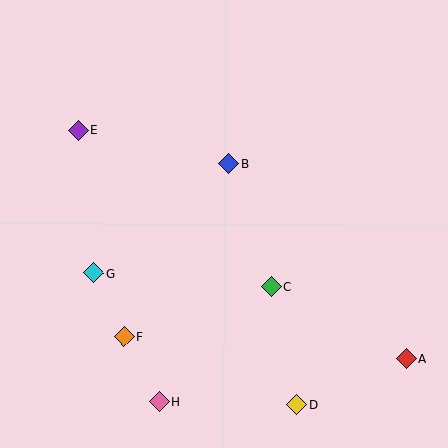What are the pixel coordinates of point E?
Point E is at (79, 131).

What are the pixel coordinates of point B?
Point B is at (229, 164).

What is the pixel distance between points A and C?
The distance between A and C is 153 pixels.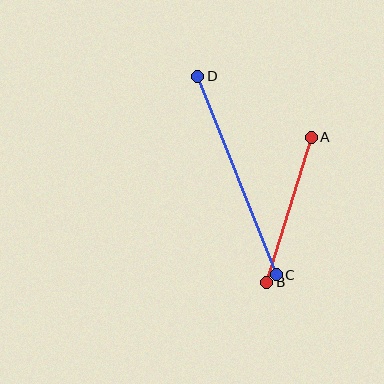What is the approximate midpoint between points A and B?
The midpoint is at approximately (289, 210) pixels.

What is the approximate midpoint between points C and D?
The midpoint is at approximately (237, 176) pixels.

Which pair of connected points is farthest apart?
Points C and D are farthest apart.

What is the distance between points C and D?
The distance is approximately 213 pixels.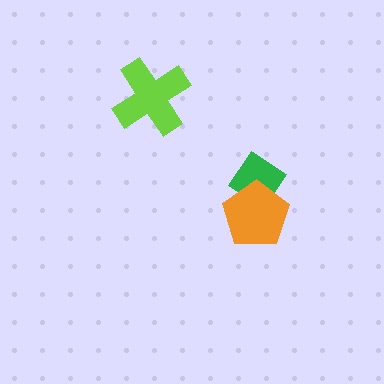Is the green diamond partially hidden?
Yes, it is partially covered by another shape.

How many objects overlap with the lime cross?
0 objects overlap with the lime cross.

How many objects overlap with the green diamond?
1 object overlaps with the green diamond.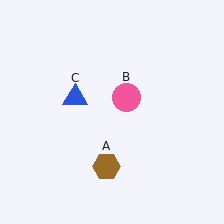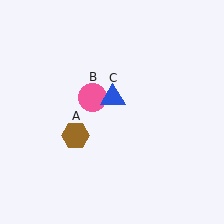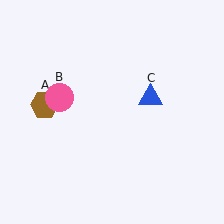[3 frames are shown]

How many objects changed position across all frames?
3 objects changed position: brown hexagon (object A), pink circle (object B), blue triangle (object C).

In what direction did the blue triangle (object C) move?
The blue triangle (object C) moved right.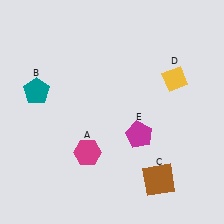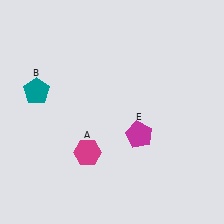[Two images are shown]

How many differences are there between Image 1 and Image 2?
There are 2 differences between the two images.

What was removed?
The yellow diamond (D), the brown square (C) were removed in Image 2.